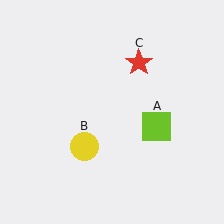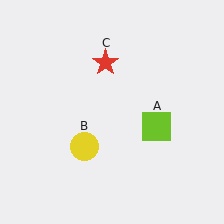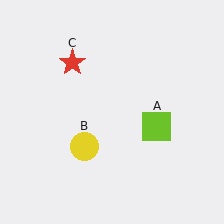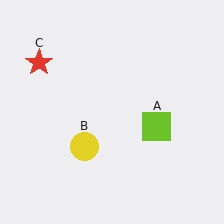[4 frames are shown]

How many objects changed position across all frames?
1 object changed position: red star (object C).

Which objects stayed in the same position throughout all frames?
Lime square (object A) and yellow circle (object B) remained stationary.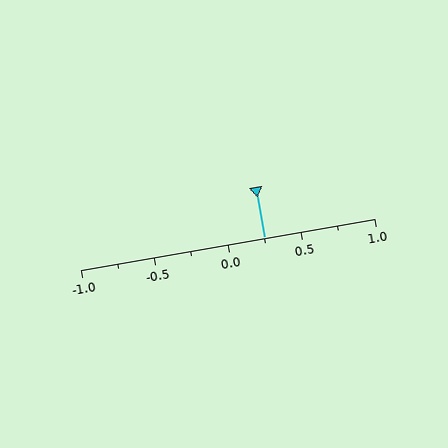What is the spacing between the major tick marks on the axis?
The major ticks are spaced 0.5 apart.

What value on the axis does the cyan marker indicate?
The marker indicates approximately 0.25.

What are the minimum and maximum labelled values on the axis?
The axis runs from -1.0 to 1.0.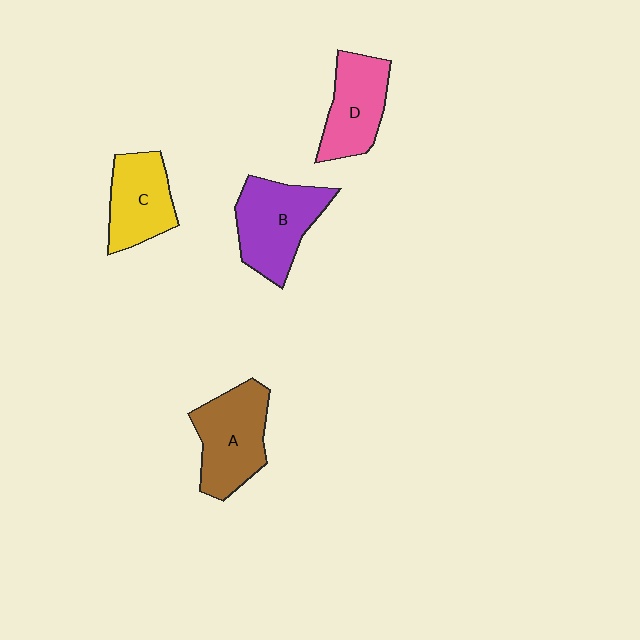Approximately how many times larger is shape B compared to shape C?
Approximately 1.2 times.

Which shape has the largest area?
Shape B (purple).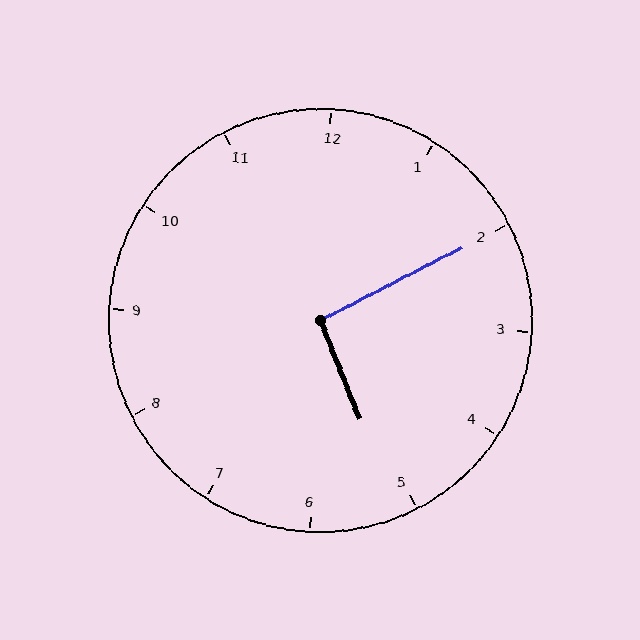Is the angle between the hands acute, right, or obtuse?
It is right.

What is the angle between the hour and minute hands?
Approximately 95 degrees.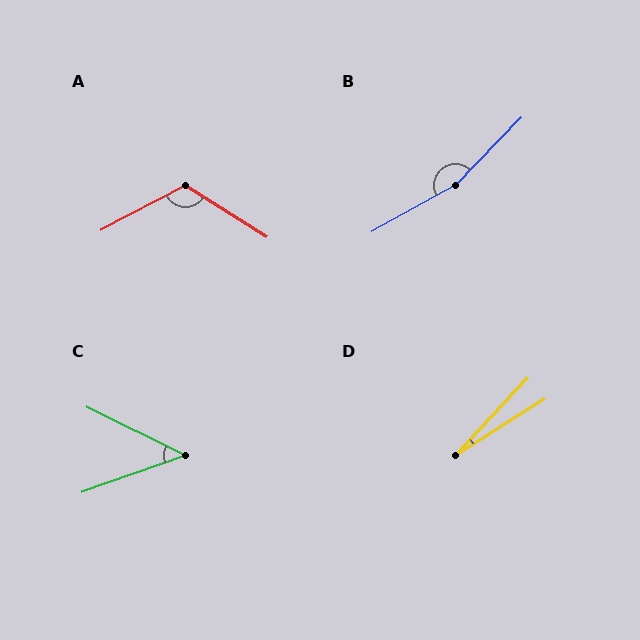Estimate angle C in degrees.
Approximately 46 degrees.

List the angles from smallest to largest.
D (15°), C (46°), A (120°), B (164°).